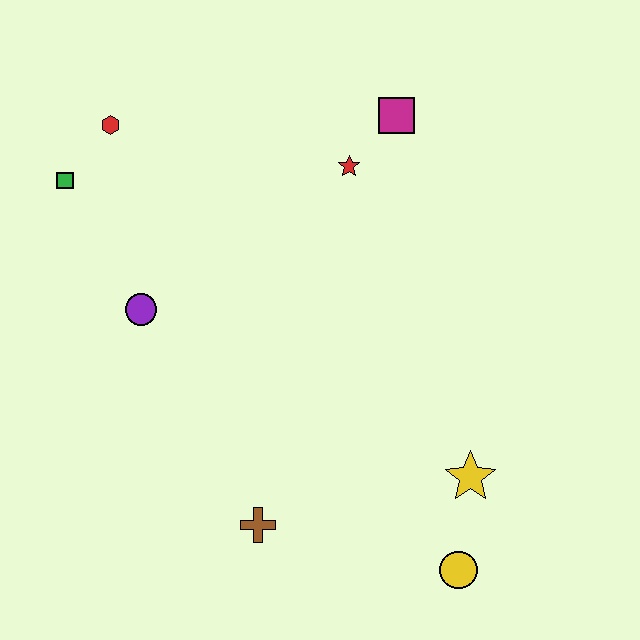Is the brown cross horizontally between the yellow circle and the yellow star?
No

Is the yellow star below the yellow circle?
No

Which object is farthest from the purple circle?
The yellow circle is farthest from the purple circle.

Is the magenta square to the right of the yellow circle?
No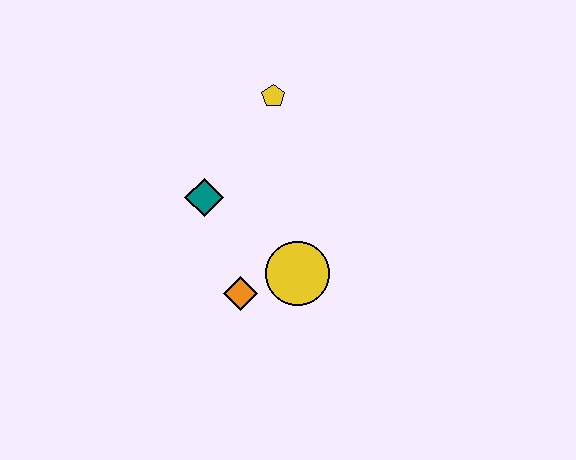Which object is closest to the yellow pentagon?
The teal diamond is closest to the yellow pentagon.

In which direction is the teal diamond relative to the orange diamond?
The teal diamond is above the orange diamond.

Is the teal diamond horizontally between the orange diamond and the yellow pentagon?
No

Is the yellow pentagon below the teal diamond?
No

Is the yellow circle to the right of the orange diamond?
Yes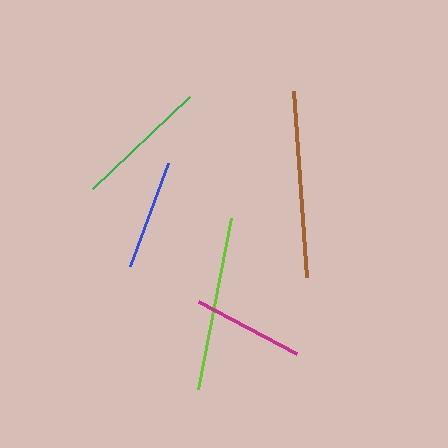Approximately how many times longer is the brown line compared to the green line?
The brown line is approximately 1.4 times the length of the green line.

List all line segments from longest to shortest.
From longest to shortest: brown, lime, green, magenta, blue.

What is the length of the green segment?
The green segment is approximately 134 pixels long.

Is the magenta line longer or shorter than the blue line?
The magenta line is longer than the blue line.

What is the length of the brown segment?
The brown segment is approximately 187 pixels long.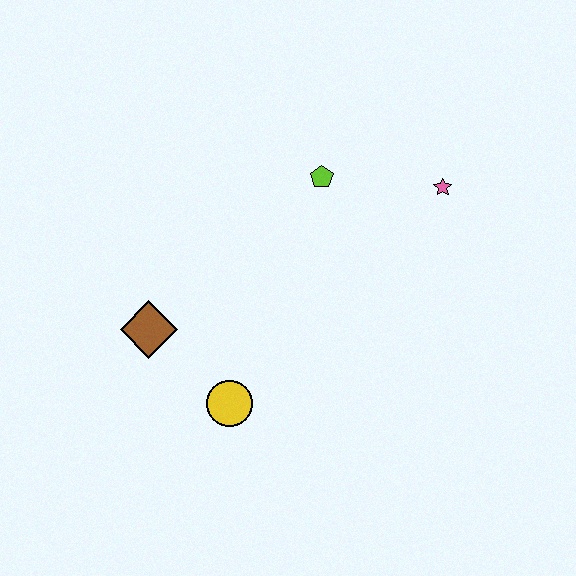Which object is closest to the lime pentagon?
The pink star is closest to the lime pentagon.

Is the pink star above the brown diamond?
Yes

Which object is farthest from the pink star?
The brown diamond is farthest from the pink star.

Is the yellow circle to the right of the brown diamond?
Yes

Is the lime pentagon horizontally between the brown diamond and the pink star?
Yes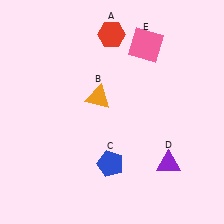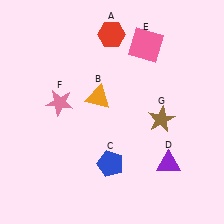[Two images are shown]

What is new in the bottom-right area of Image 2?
A brown star (G) was added in the bottom-right area of Image 2.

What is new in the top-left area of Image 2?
A pink star (F) was added in the top-left area of Image 2.